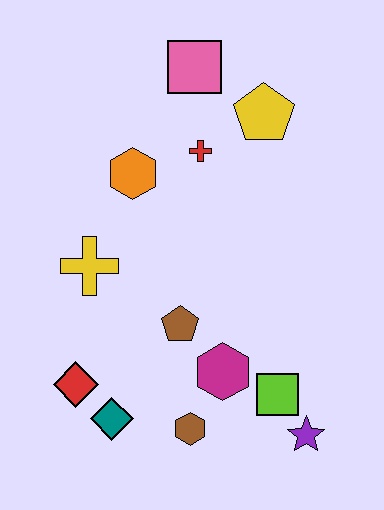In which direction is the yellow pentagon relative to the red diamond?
The yellow pentagon is above the red diamond.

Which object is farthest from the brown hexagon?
The pink square is farthest from the brown hexagon.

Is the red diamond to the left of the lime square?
Yes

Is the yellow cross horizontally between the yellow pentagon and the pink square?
No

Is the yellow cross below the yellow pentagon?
Yes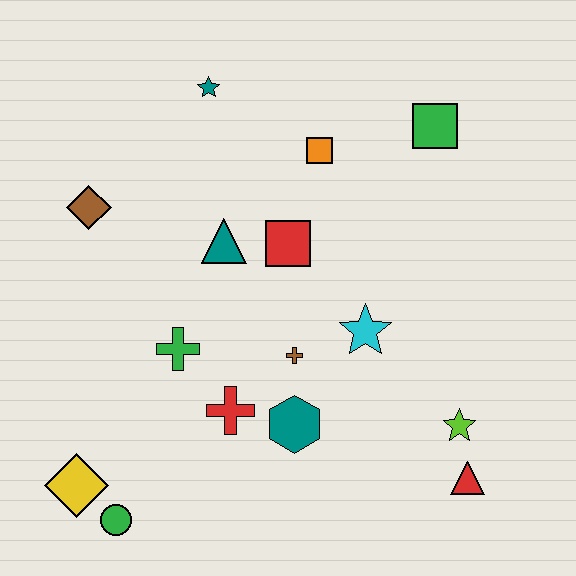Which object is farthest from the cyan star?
The yellow diamond is farthest from the cyan star.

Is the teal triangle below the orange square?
Yes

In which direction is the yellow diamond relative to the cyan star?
The yellow diamond is to the left of the cyan star.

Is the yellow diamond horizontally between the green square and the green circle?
No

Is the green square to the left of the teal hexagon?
No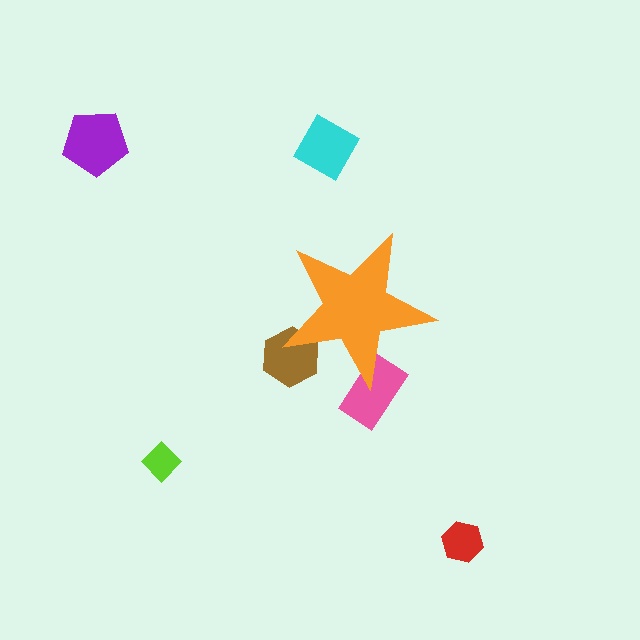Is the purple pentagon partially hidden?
No, the purple pentagon is fully visible.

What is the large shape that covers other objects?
An orange star.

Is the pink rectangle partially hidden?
Yes, the pink rectangle is partially hidden behind the orange star.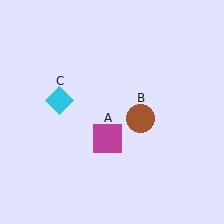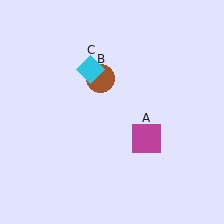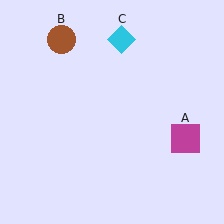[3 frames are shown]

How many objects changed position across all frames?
3 objects changed position: magenta square (object A), brown circle (object B), cyan diamond (object C).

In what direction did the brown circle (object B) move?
The brown circle (object B) moved up and to the left.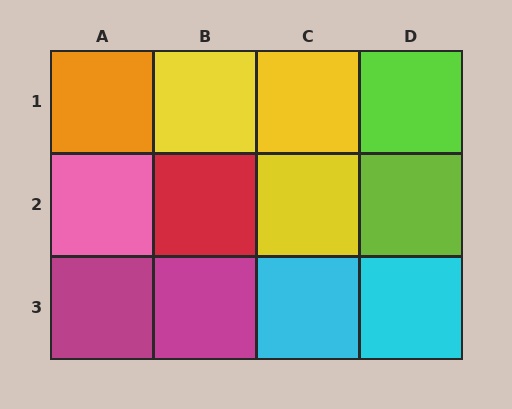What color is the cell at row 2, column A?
Pink.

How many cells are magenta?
2 cells are magenta.